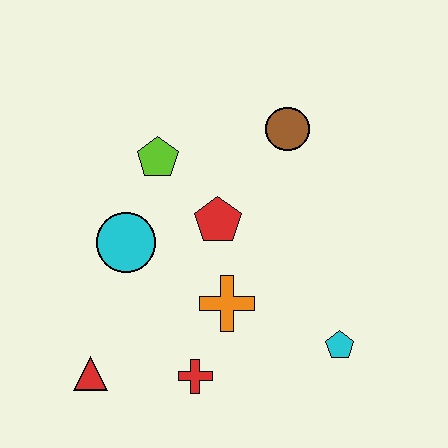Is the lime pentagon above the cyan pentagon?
Yes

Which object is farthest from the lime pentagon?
The cyan pentagon is farthest from the lime pentagon.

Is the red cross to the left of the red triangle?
No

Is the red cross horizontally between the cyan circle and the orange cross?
Yes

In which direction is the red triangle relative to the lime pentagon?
The red triangle is below the lime pentagon.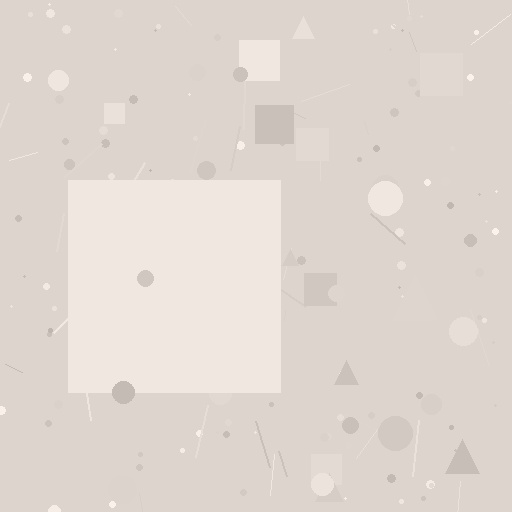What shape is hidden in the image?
A square is hidden in the image.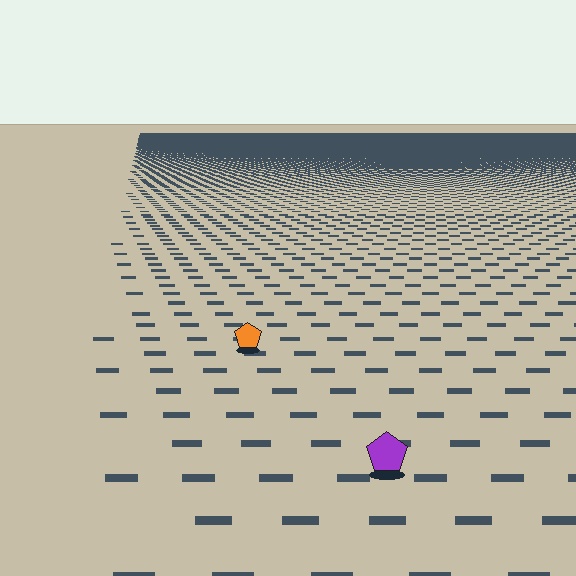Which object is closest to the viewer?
The purple pentagon is closest. The texture marks near it are larger and more spread out.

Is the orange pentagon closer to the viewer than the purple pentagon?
No. The purple pentagon is closer — you can tell from the texture gradient: the ground texture is coarser near it.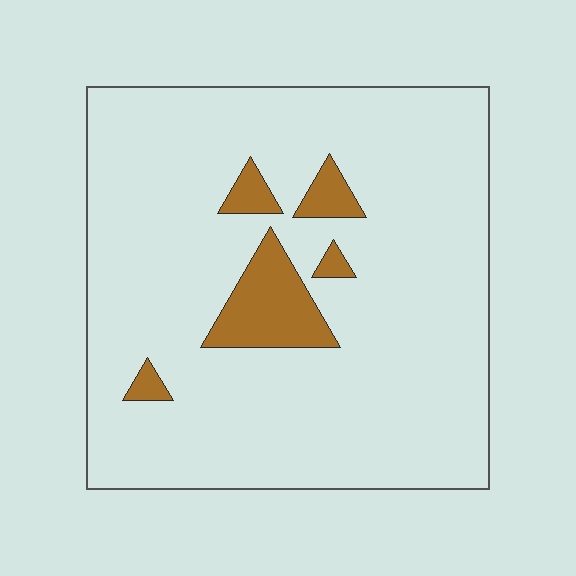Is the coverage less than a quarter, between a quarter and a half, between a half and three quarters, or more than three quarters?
Less than a quarter.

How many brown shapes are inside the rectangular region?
5.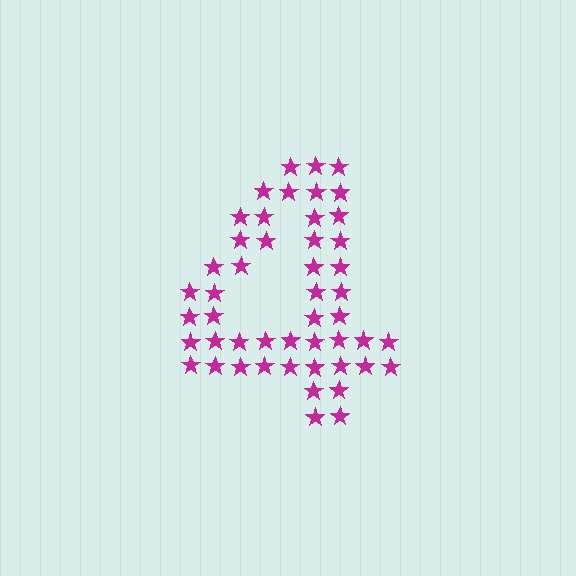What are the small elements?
The small elements are stars.